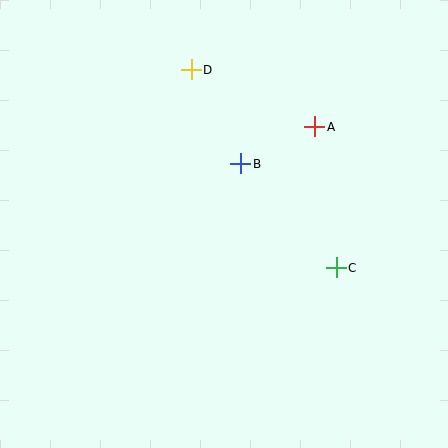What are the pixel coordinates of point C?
Point C is at (336, 268).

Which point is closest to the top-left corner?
Point D is closest to the top-left corner.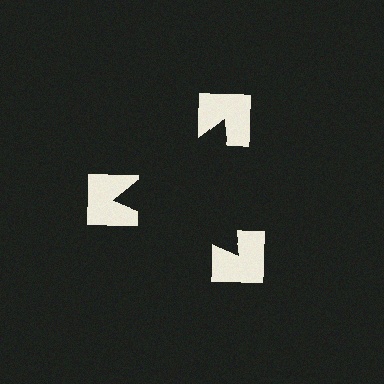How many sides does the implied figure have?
3 sides.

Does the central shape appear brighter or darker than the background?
It typically appears slightly darker than the background, even though no actual brightness change is drawn.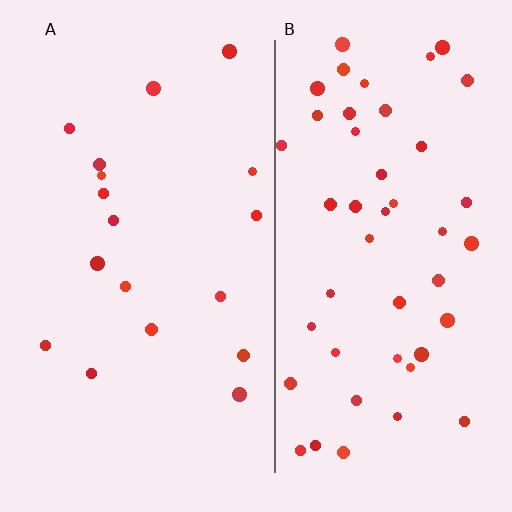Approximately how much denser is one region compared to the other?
Approximately 2.7× — region B over region A.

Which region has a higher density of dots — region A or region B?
B (the right).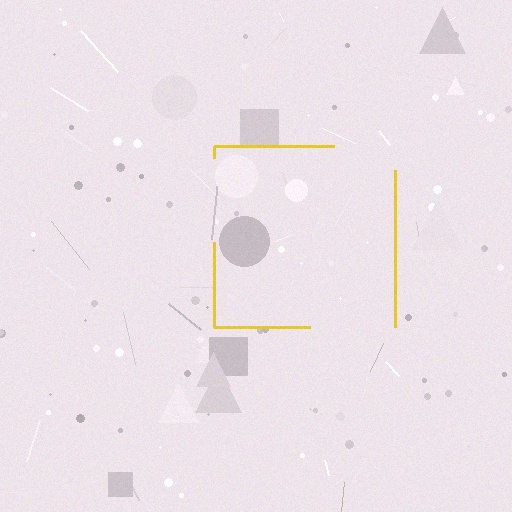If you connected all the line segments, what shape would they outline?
They would outline a square.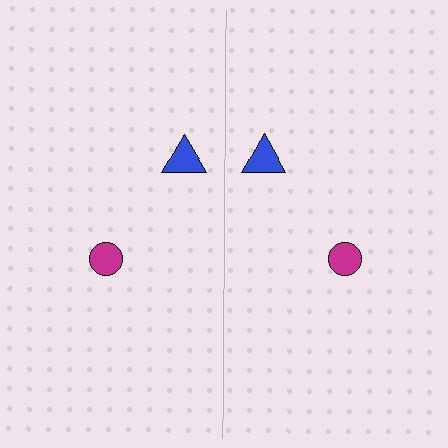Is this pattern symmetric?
Yes, this pattern has bilateral (reflection) symmetry.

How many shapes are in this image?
There are 4 shapes in this image.